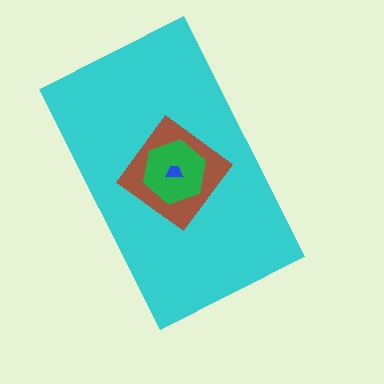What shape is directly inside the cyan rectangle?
The brown diamond.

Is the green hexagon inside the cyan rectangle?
Yes.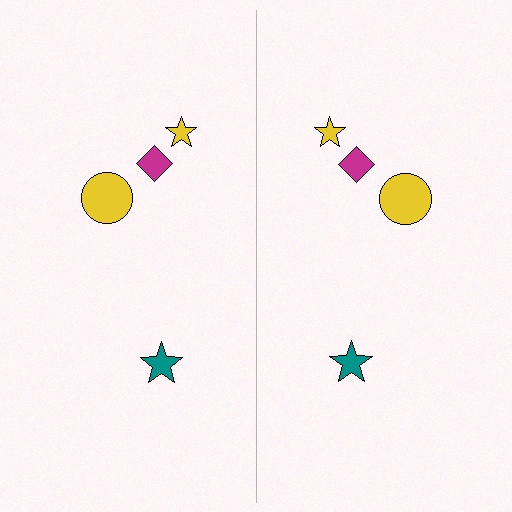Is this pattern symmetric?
Yes, this pattern has bilateral (reflection) symmetry.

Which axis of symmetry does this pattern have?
The pattern has a vertical axis of symmetry running through the center of the image.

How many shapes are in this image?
There are 8 shapes in this image.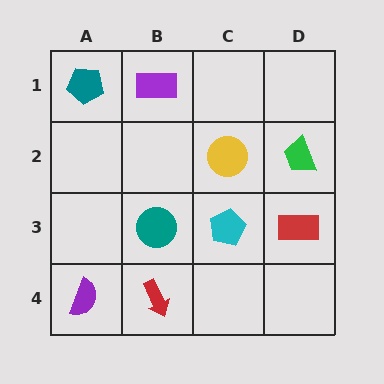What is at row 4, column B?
A red arrow.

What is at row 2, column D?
A green trapezoid.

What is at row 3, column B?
A teal circle.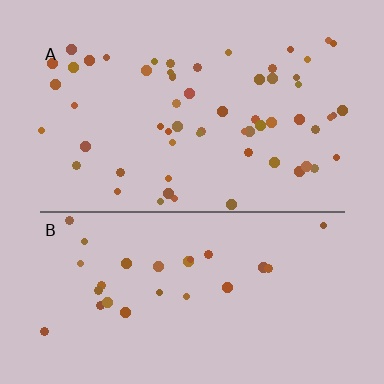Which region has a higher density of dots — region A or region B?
A (the top).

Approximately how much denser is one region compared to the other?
Approximately 2.3× — region A over region B.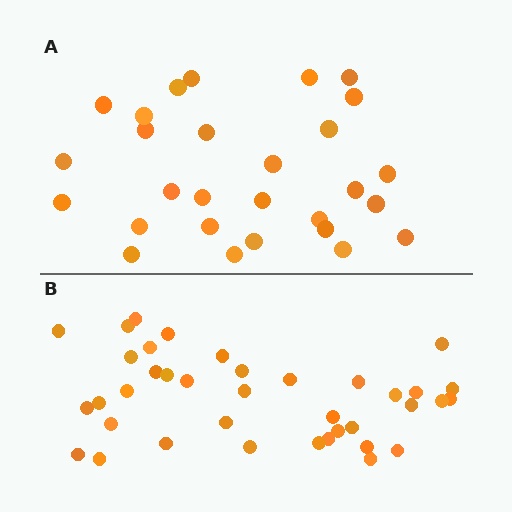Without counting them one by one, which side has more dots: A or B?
Region B (the bottom region) has more dots.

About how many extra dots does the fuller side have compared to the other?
Region B has roughly 10 or so more dots than region A.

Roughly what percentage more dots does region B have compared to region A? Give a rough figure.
About 35% more.